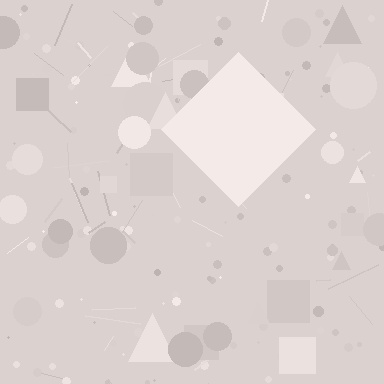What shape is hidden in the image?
A diamond is hidden in the image.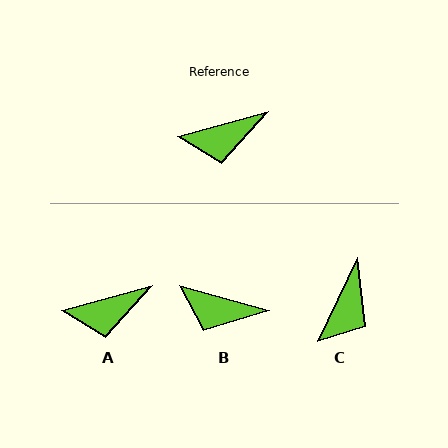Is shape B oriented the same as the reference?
No, it is off by about 30 degrees.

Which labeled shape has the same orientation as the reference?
A.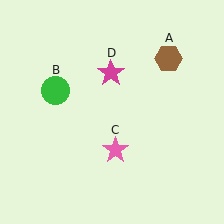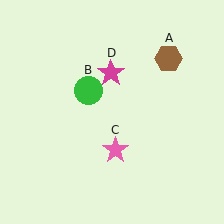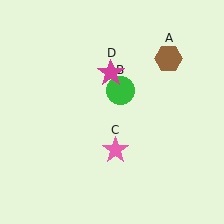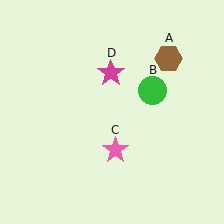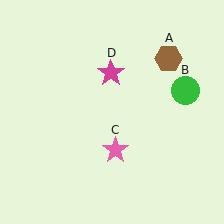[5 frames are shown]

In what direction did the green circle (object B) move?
The green circle (object B) moved right.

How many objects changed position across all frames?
1 object changed position: green circle (object B).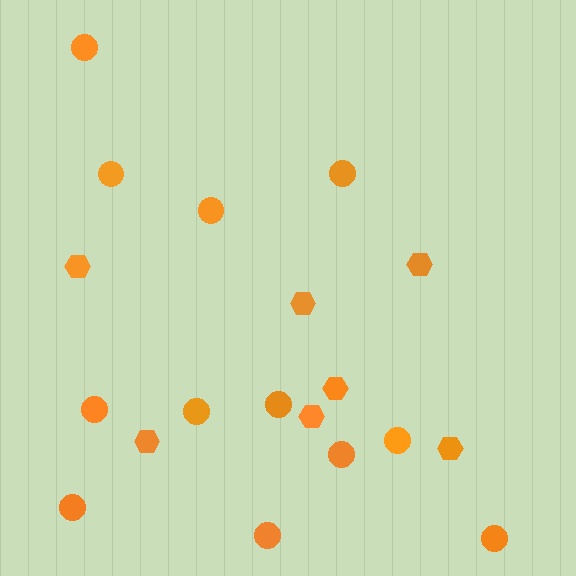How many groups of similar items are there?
There are 2 groups: one group of hexagons (7) and one group of circles (12).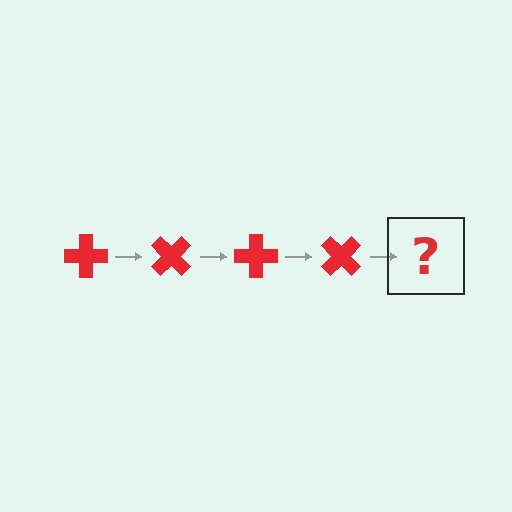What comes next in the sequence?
The next element should be a red cross rotated 180 degrees.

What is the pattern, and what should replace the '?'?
The pattern is that the cross rotates 45 degrees each step. The '?' should be a red cross rotated 180 degrees.